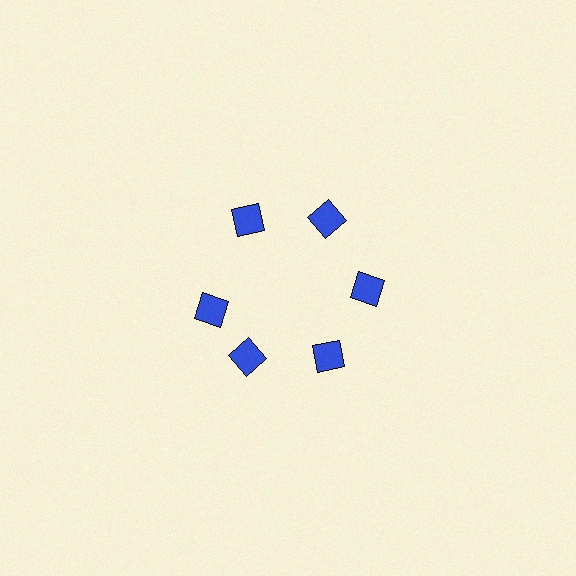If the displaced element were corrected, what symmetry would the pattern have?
It would have 6-fold rotational symmetry — the pattern would map onto itself every 60 degrees.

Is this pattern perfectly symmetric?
No. The 6 blue diamonds are arranged in a ring, but one element near the 9 o'clock position is rotated out of alignment along the ring, breaking the 6-fold rotational symmetry.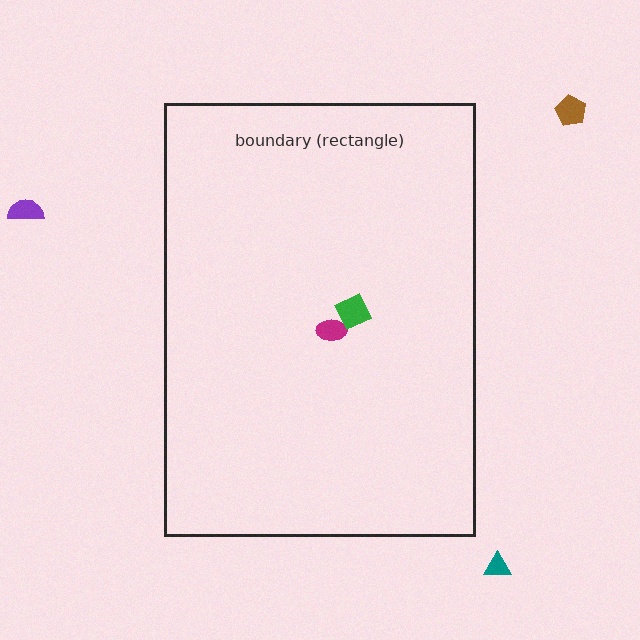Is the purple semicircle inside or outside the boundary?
Outside.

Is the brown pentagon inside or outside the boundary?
Outside.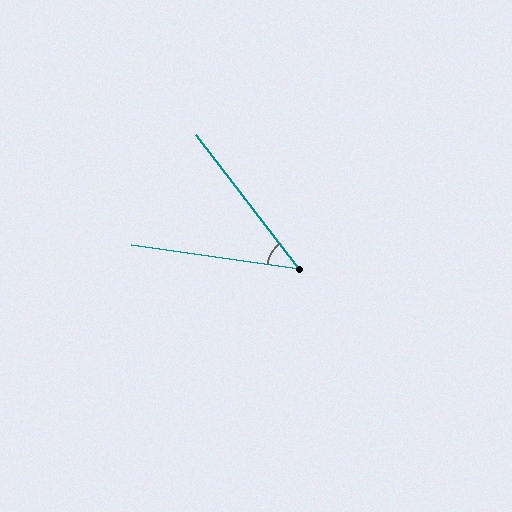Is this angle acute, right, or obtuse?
It is acute.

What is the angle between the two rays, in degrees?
Approximately 44 degrees.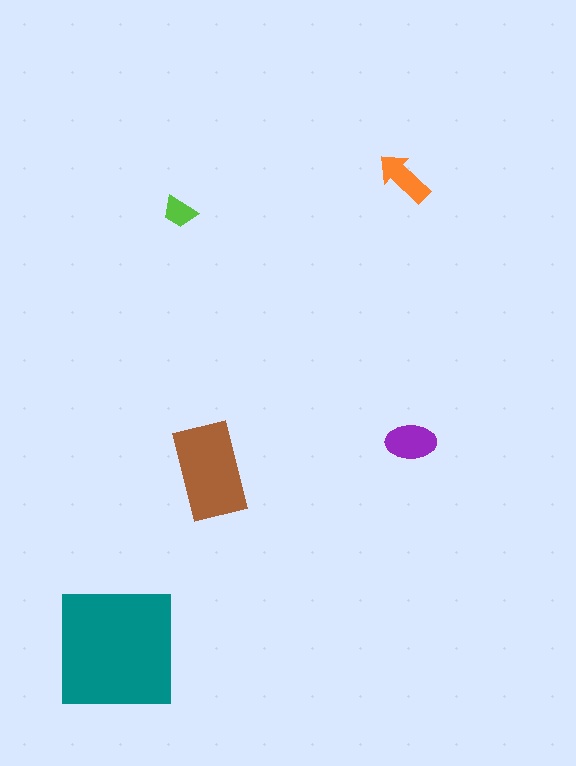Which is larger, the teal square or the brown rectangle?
The teal square.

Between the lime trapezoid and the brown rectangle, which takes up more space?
The brown rectangle.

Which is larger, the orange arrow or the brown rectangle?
The brown rectangle.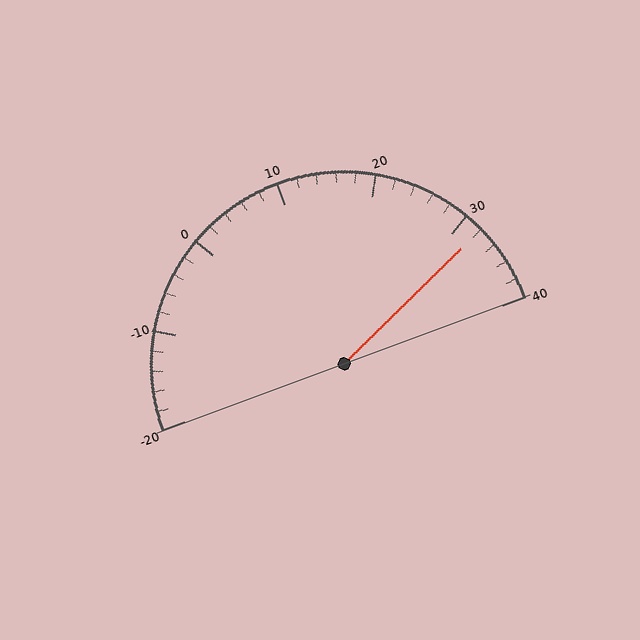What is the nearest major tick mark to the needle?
The nearest major tick mark is 30.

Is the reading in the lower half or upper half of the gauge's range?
The reading is in the upper half of the range (-20 to 40).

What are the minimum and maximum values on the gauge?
The gauge ranges from -20 to 40.